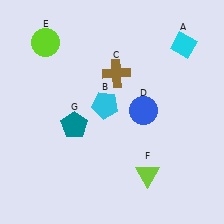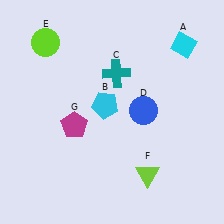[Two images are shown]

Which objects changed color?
C changed from brown to teal. G changed from teal to magenta.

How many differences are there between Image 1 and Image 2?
There are 2 differences between the two images.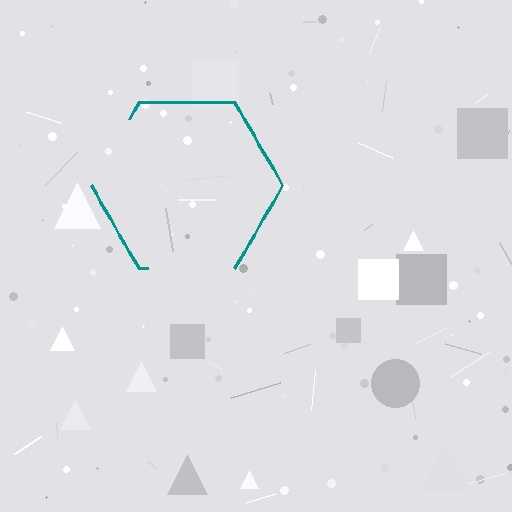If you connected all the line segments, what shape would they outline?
They would outline a hexagon.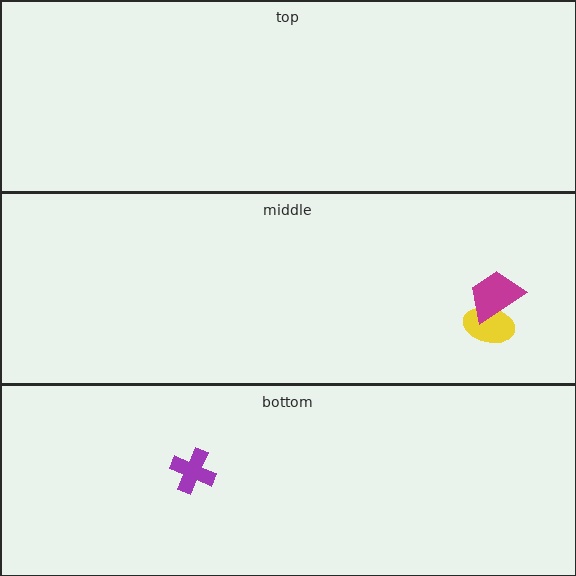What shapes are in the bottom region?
The purple cross.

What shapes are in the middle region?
The yellow ellipse, the magenta trapezoid.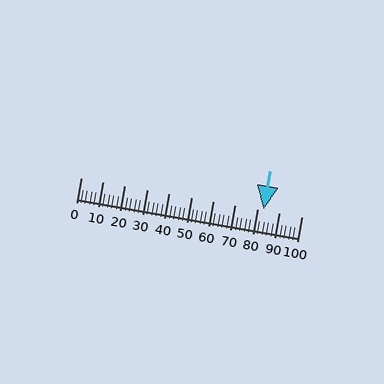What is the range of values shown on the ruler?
The ruler shows values from 0 to 100.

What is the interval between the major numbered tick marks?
The major tick marks are spaced 10 units apart.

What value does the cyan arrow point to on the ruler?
The cyan arrow points to approximately 83.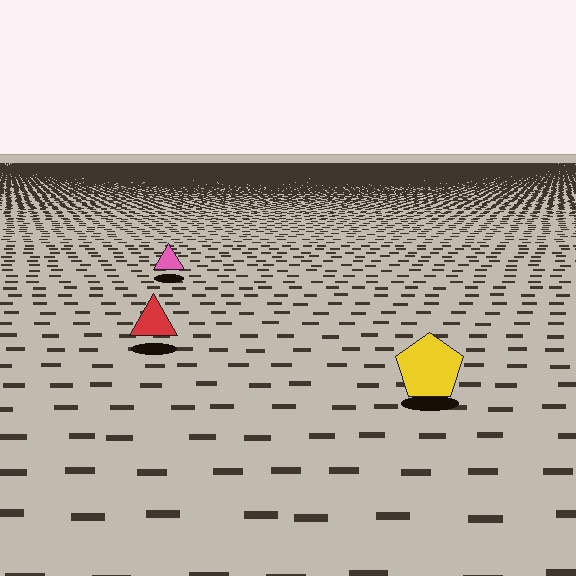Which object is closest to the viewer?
The yellow pentagon is closest. The texture marks near it are larger and more spread out.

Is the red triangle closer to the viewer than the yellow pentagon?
No. The yellow pentagon is closer — you can tell from the texture gradient: the ground texture is coarser near it.